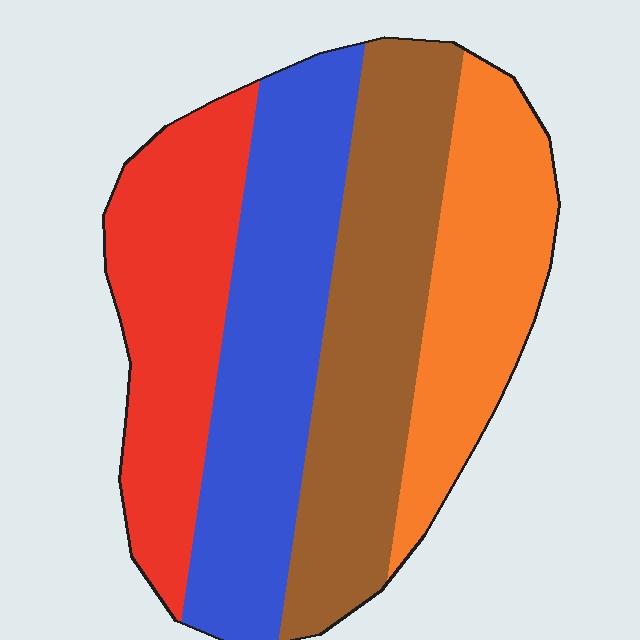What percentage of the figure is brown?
Brown takes up about one quarter (1/4) of the figure.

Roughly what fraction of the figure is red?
Red covers 23% of the figure.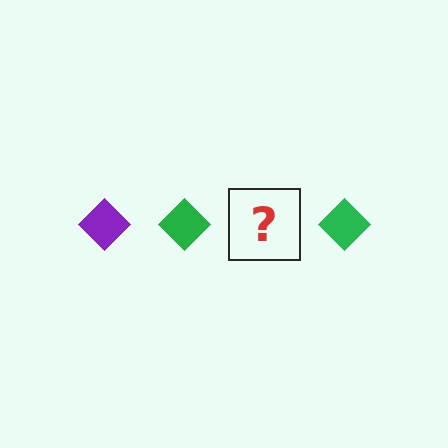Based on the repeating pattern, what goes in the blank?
The blank should be a purple diamond.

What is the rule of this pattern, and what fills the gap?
The rule is that the pattern cycles through purple, green diamonds. The gap should be filled with a purple diamond.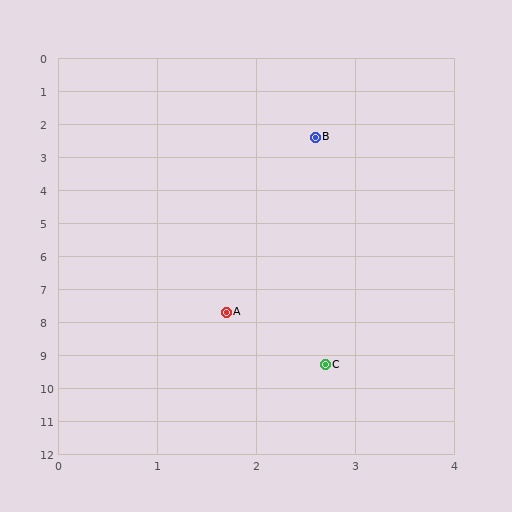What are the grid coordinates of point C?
Point C is at approximately (2.7, 9.3).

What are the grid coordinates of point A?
Point A is at approximately (1.7, 7.7).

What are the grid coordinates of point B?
Point B is at approximately (2.6, 2.4).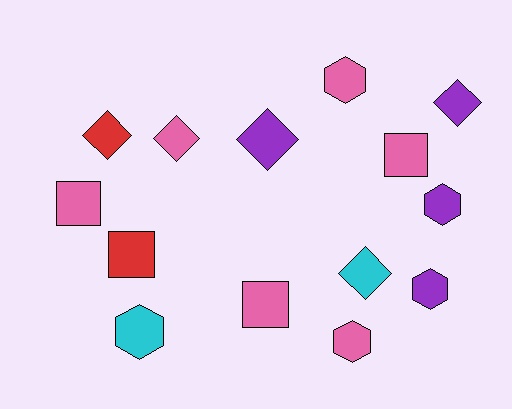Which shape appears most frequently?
Hexagon, with 5 objects.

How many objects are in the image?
There are 14 objects.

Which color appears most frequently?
Pink, with 6 objects.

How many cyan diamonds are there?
There is 1 cyan diamond.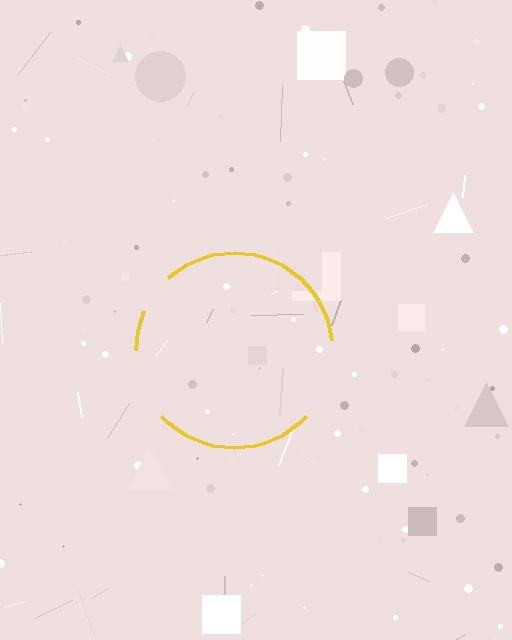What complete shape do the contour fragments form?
The contour fragments form a circle.